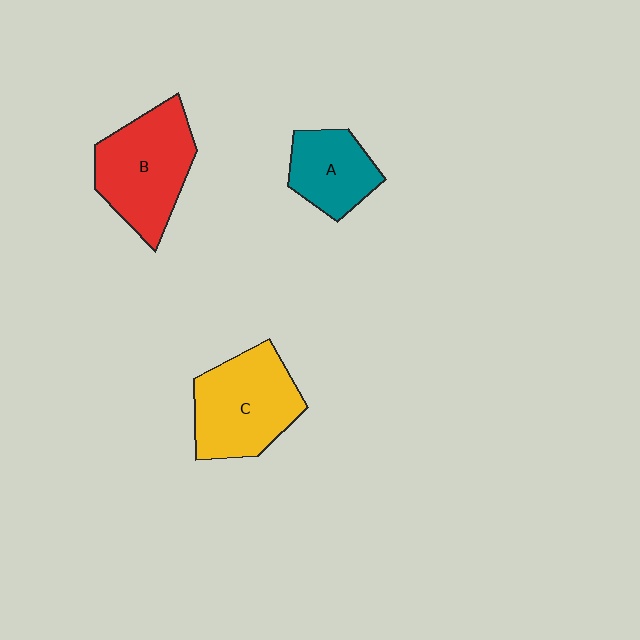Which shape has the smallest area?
Shape A (teal).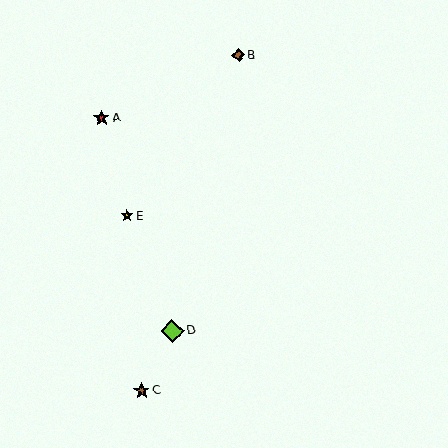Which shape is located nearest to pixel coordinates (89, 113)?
The red star (labeled A) at (102, 118) is nearest to that location.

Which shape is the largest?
The lime diamond (labeled D) is the largest.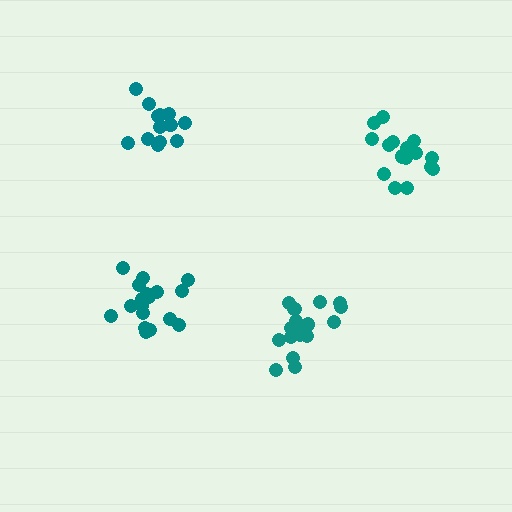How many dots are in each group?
Group 1: 17 dots, Group 2: 13 dots, Group 3: 18 dots, Group 4: 17 dots (65 total).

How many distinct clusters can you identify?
There are 4 distinct clusters.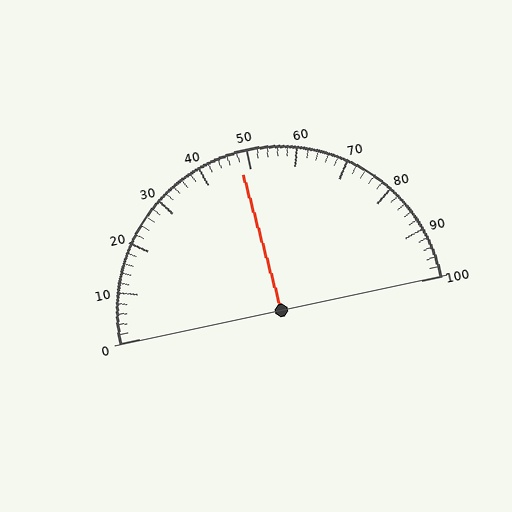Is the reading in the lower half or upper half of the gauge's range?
The reading is in the lower half of the range (0 to 100).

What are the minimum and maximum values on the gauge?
The gauge ranges from 0 to 100.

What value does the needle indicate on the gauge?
The needle indicates approximately 48.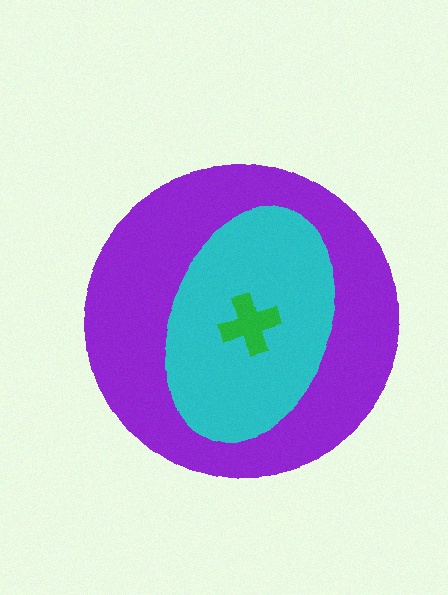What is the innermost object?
The green cross.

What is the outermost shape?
The purple circle.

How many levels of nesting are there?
3.